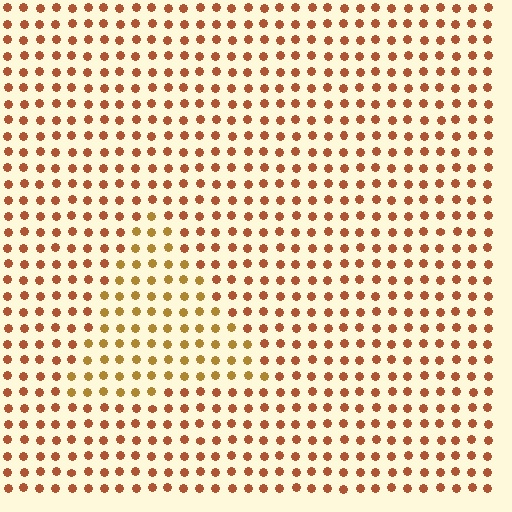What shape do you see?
I see a triangle.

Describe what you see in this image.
The image is filled with small brown elements in a uniform arrangement. A triangle-shaped region is visible where the elements are tinted to a slightly different hue, forming a subtle color boundary.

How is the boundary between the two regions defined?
The boundary is defined purely by a slight shift in hue (about 25 degrees). Spacing, size, and orientation are identical on both sides.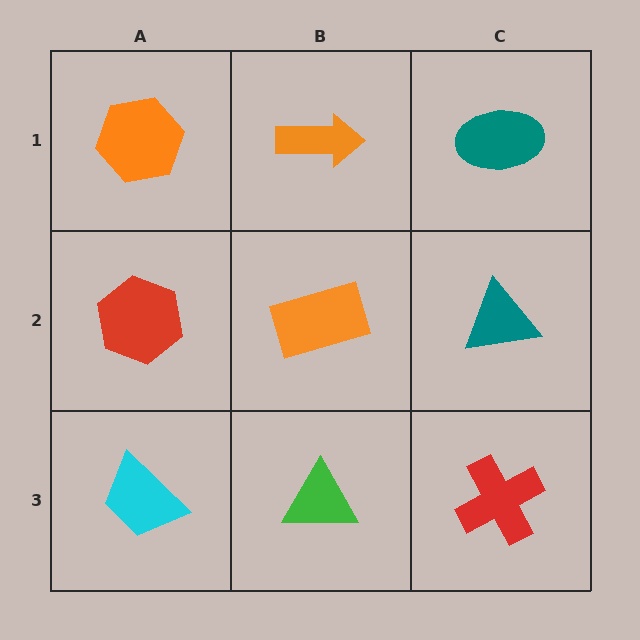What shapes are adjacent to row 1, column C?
A teal triangle (row 2, column C), an orange arrow (row 1, column B).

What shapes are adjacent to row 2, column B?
An orange arrow (row 1, column B), a green triangle (row 3, column B), a red hexagon (row 2, column A), a teal triangle (row 2, column C).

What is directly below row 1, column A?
A red hexagon.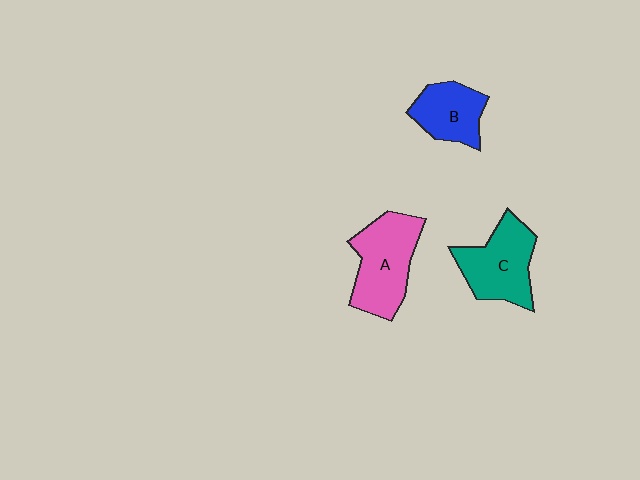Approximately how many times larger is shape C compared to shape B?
Approximately 1.4 times.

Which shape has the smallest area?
Shape B (blue).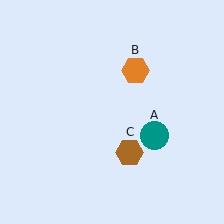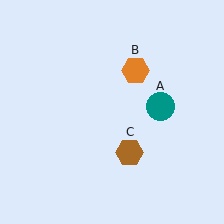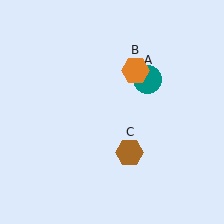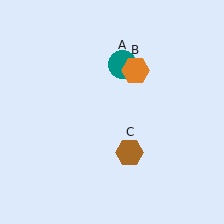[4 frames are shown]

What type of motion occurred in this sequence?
The teal circle (object A) rotated counterclockwise around the center of the scene.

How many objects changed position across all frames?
1 object changed position: teal circle (object A).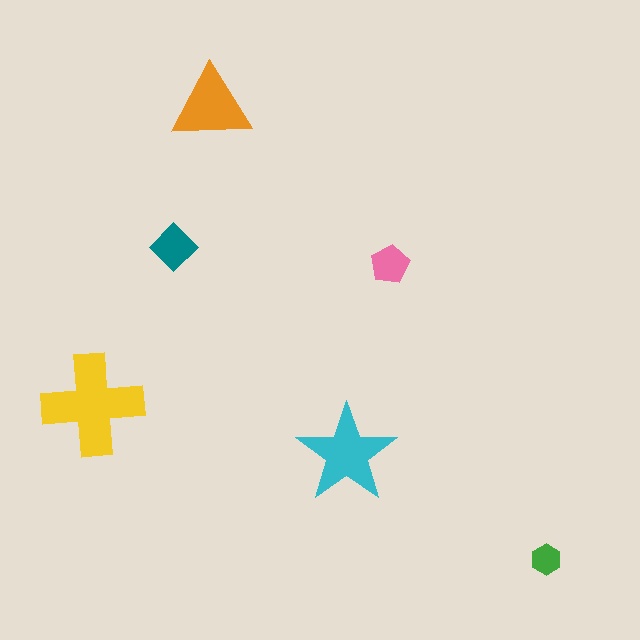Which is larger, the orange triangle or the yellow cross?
The yellow cross.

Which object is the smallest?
The green hexagon.